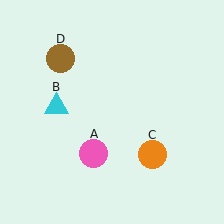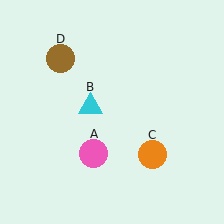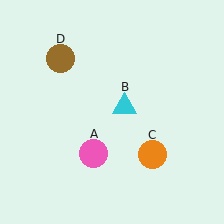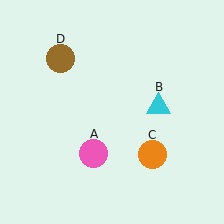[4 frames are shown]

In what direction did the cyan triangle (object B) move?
The cyan triangle (object B) moved right.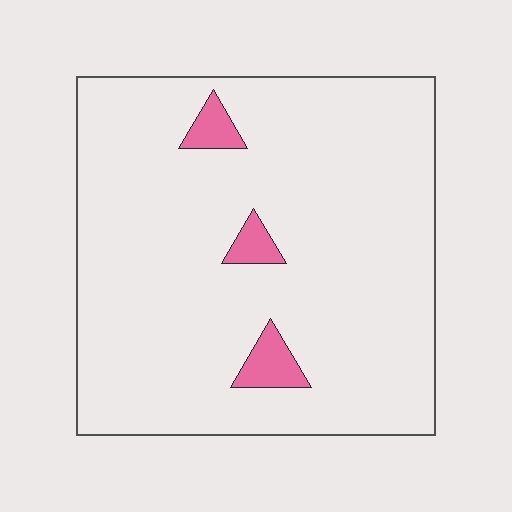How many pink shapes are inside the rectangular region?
3.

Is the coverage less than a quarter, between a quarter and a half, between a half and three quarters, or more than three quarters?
Less than a quarter.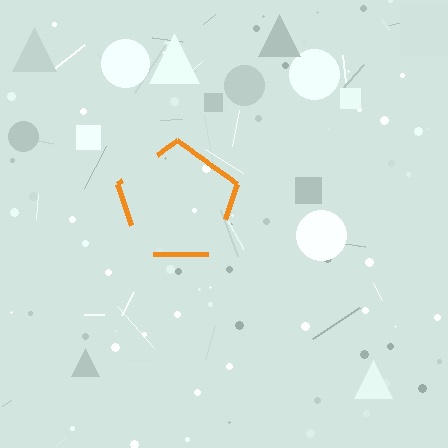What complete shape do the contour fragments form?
The contour fragments form a pentagon.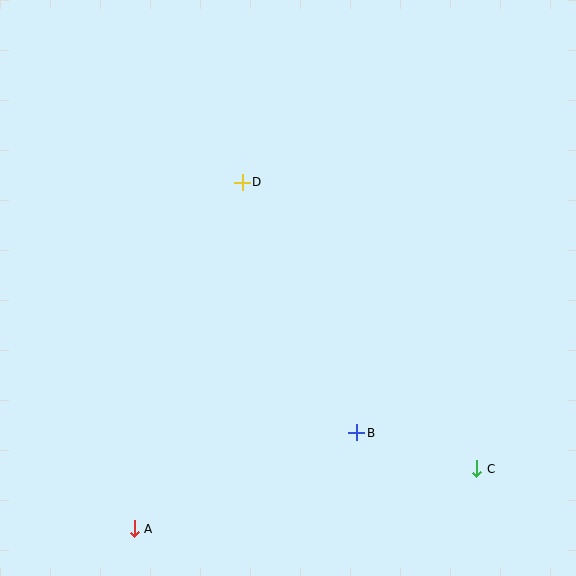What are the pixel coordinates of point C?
Point C is at (477, 469).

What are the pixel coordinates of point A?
Point A is at (134, 529).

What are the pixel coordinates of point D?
Point D is at (242, 182).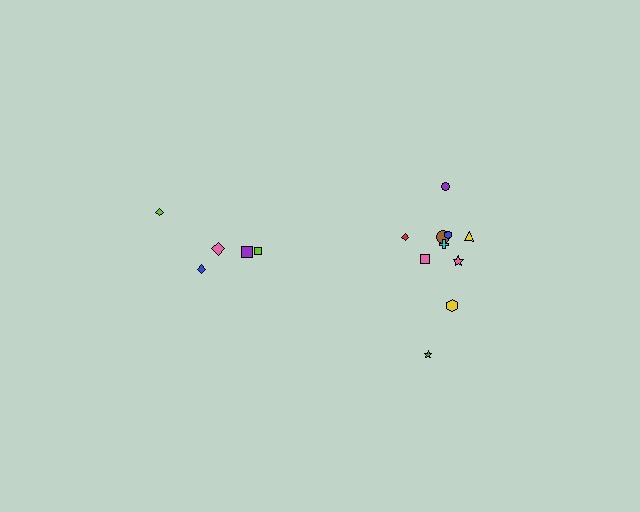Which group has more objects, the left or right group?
The right group.